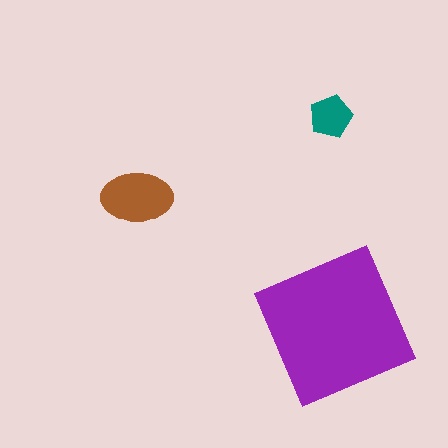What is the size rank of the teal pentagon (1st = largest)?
3rd.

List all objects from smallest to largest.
The teal pentagon, the brown ellipse, the purple square.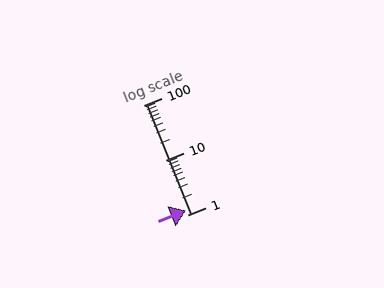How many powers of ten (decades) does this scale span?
The scale spans 2 decades, from 1 to 100.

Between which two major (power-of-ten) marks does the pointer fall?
The pointer is between 1 and 10.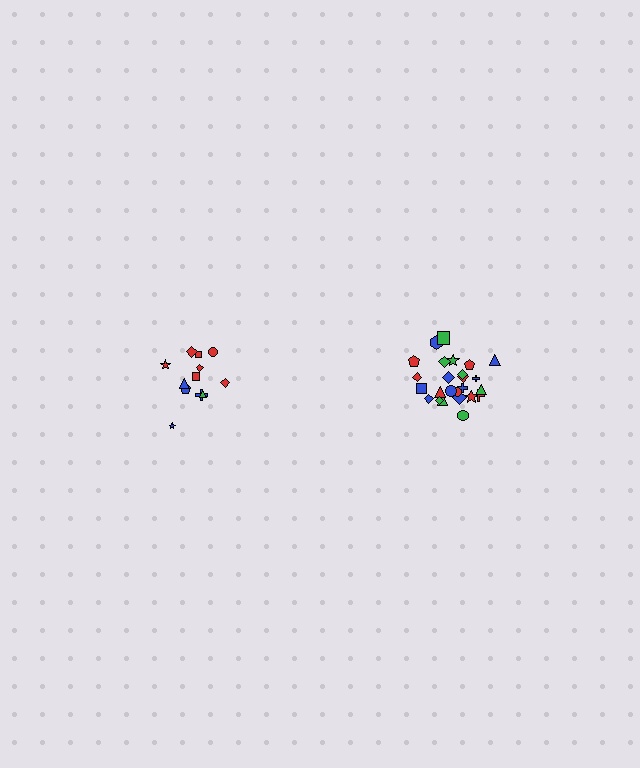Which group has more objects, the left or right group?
The right group.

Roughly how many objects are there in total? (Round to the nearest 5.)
Roughly 35 objects in total.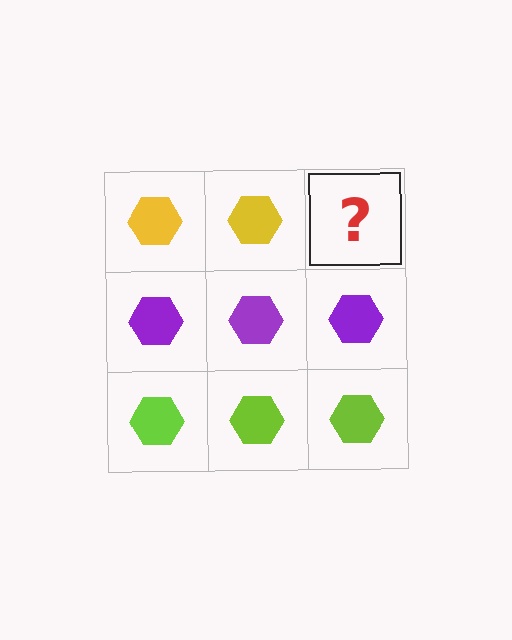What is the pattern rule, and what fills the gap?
The rule is that each row has a consistent color. The gap should be filled with a yellow hexagon.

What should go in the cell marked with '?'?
The missing cell should contain a yellow hexagon.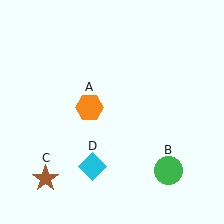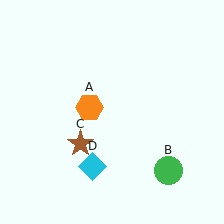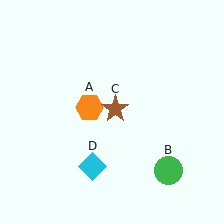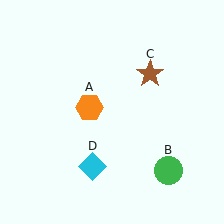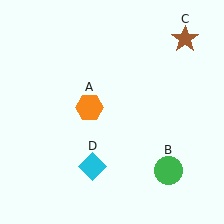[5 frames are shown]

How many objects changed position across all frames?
1 object changed position: brown star (object C).